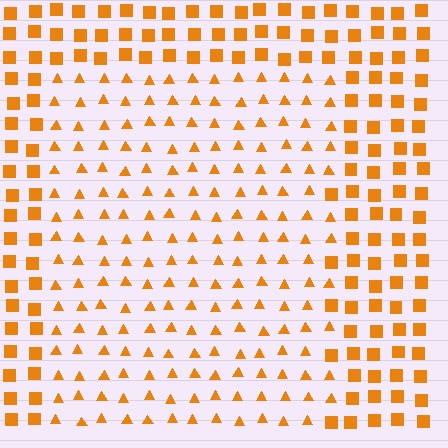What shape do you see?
I see a rectangle.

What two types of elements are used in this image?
The image uses triangles inside the rectangle region and squares outside it.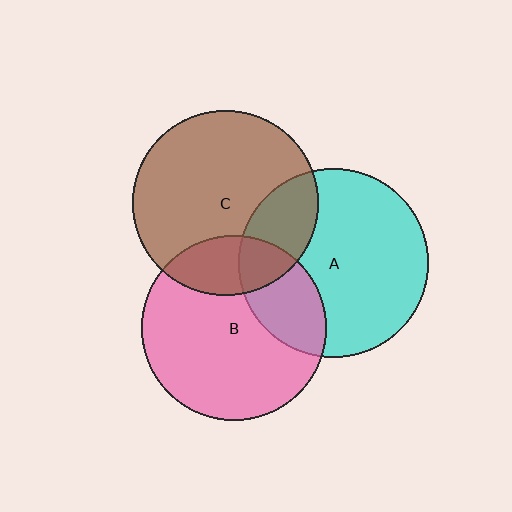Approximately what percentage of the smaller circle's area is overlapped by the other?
Approximately 20%.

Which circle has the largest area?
Circle A (cyan).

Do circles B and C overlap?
Yes.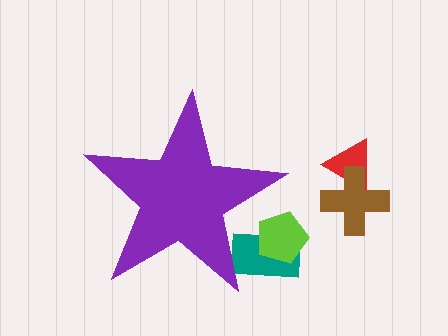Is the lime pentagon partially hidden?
Yes, the lime pentagon is partially hidden behind the purple star.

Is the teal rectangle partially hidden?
Yes, the teal rectangle is partially hidden behind the purple star.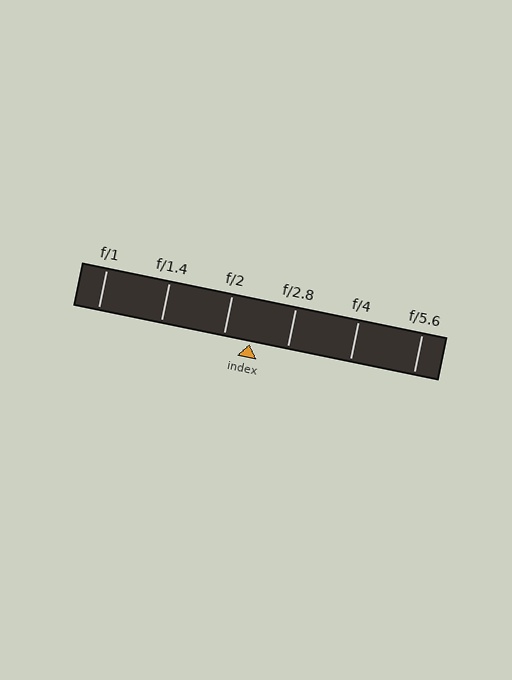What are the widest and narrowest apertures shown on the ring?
The widest aperture shown is f/1 and the narrowest is f/5.6.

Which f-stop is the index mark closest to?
The index mark is closest to f/2.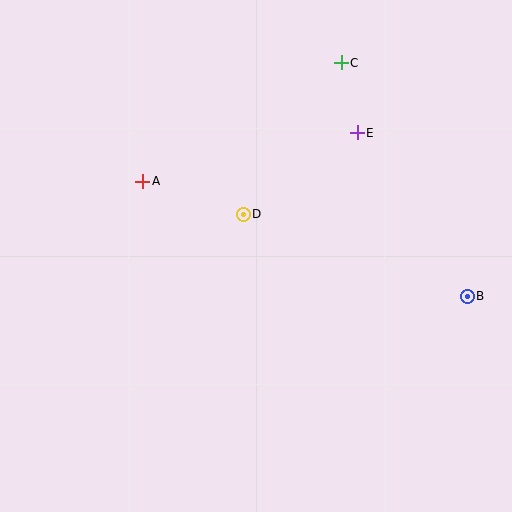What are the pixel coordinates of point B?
Point B is at (467, 296).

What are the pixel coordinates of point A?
Point A is at (143, 181).